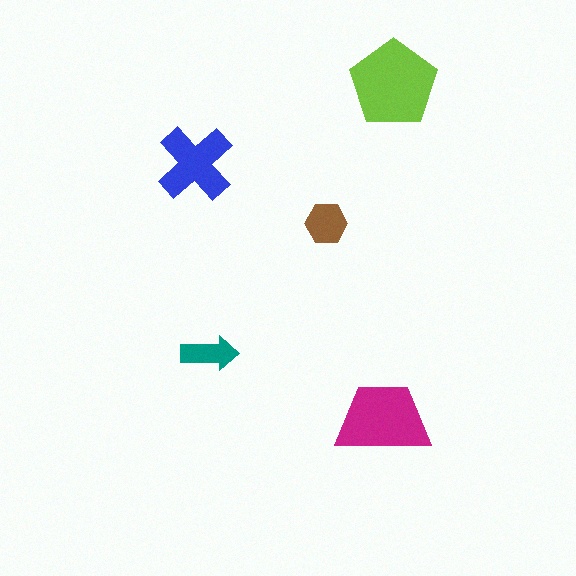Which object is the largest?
The lime pentagon.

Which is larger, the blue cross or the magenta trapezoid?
The magenta trapezoid.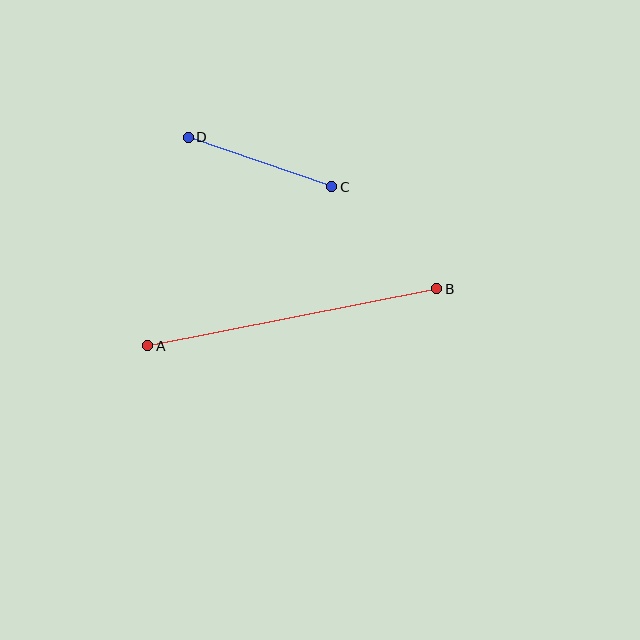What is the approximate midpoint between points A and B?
The midpoint is at approximately (292, 317) pixels.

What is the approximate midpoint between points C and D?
The midpoint is at approximately (260, 162) pixels.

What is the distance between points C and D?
The distance is approximately 152 pixels.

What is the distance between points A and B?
The distance is approximately 295 pixels.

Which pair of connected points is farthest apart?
Points A and B are farthest apart.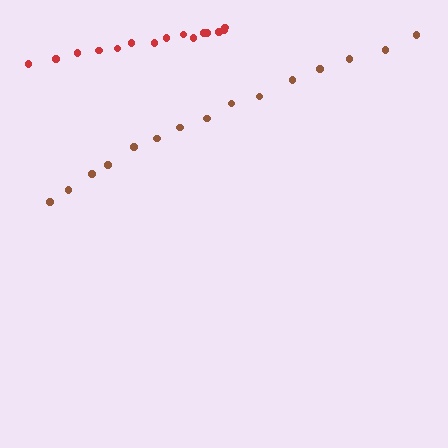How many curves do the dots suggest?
There are 2 distinct paths.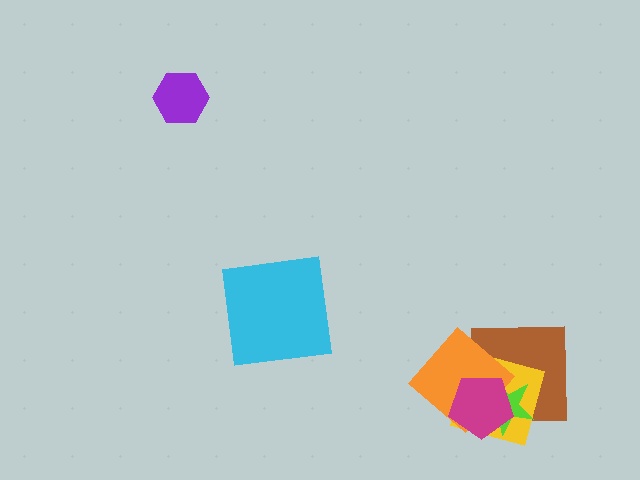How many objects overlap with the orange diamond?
4 objects overlap with the orange diamond.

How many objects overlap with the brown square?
4 objects overlap with the brown square.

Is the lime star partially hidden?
Yes, it is partially covered by another shape.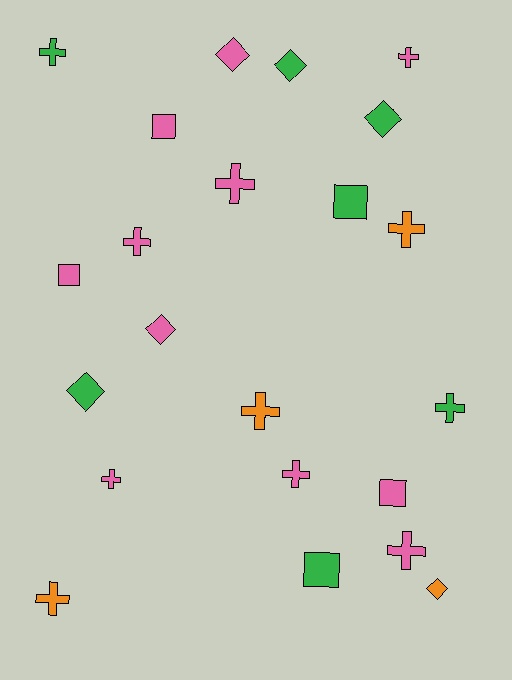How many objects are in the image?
There are 22 objects.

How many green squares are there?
There are 2 green squares.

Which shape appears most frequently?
Cross, with 11 objects.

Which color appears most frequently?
Pink, with 11 objects.